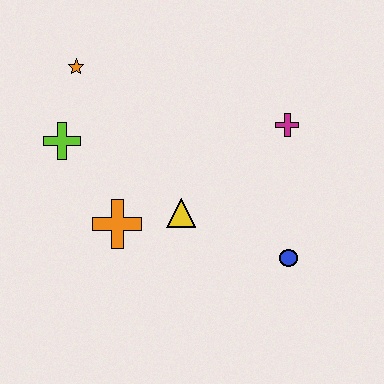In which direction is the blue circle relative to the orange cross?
The blue circle is to the right of the orange cross.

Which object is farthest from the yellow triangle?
The orange star is farthest from the yellow triangle.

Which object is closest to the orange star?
The lime cross is closest to the orange star.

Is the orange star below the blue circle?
No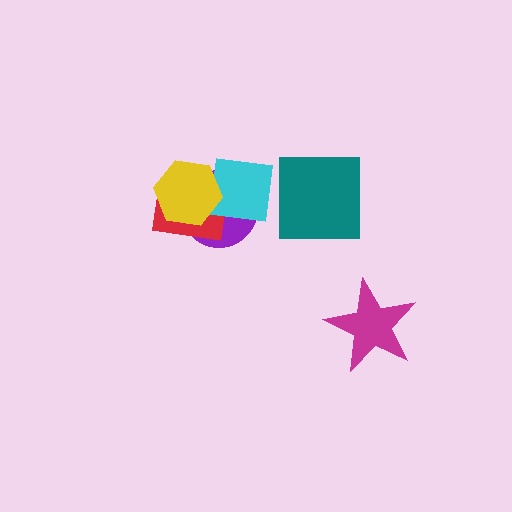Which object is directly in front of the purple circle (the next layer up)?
The red rectangle is directly in front of the purple circle.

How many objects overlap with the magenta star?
0 objects overlap with the magenta star.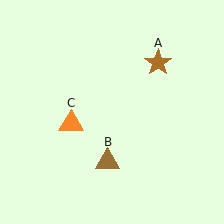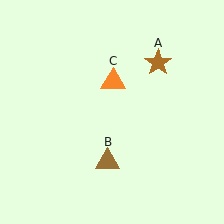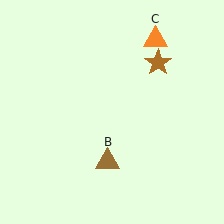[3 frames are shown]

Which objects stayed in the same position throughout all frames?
Brown star (object A) and brown triangle (object B) remained stationary.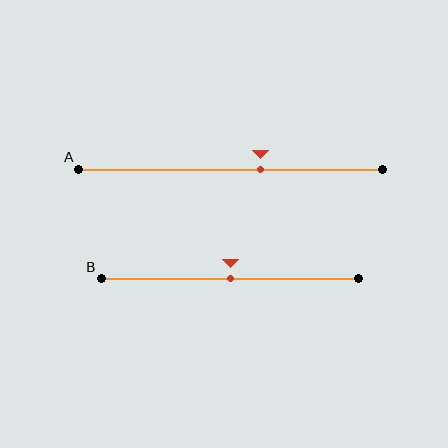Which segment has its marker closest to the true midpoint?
Segment B has its marker closest to the true midpoint.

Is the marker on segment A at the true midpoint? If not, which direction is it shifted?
No, the marker on segment A is shifted to the right by about 10% of the segment length.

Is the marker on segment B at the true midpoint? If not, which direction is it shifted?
Yes, the marker on segment B is at the true midpoint.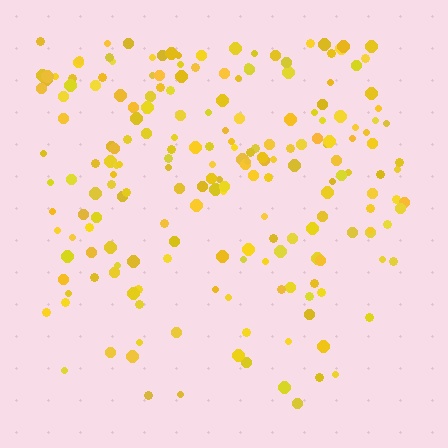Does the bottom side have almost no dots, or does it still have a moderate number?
Still a moderate number, just noticeably fewer than the top.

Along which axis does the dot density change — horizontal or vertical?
Vertical.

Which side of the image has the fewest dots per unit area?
The bottom.